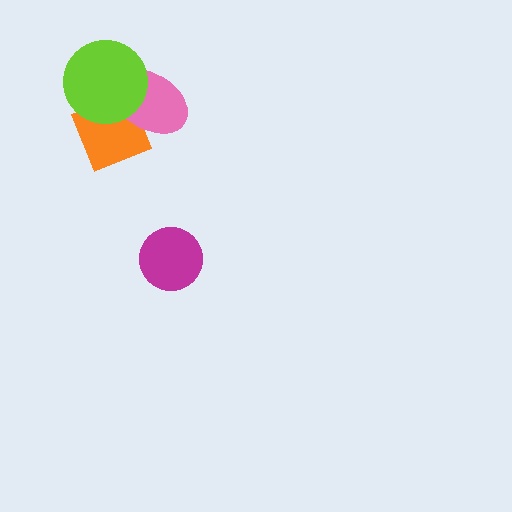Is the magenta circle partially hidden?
No, no other shape covers it.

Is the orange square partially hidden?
Yes, it is partially covered by another shape.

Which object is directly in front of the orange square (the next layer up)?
The pink ellipse is directly in front of the orange square.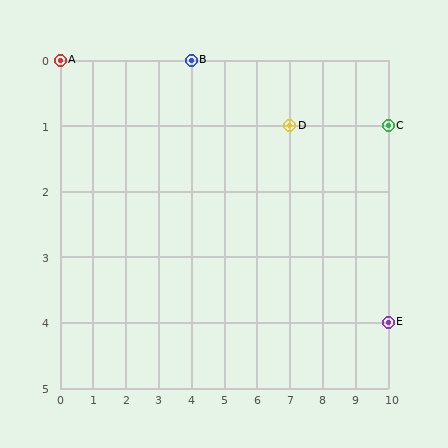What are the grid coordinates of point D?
Point D is at grid coordinates (7, 1).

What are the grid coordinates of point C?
Point C is at grid coordinates (10, 1).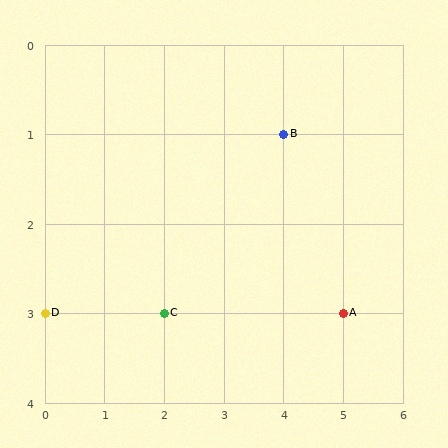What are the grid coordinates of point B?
Point B is at grid coordinates (4, 1).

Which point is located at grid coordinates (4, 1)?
Point B is at (4, 1).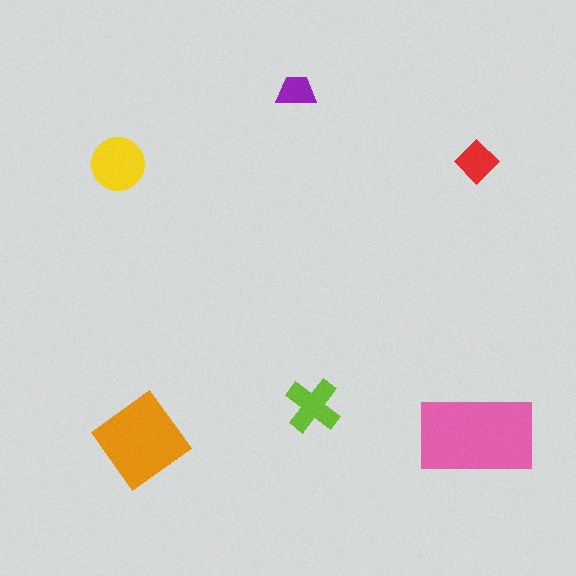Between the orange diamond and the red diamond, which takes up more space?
The orange diamond.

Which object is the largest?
The pink rectangle.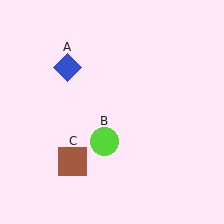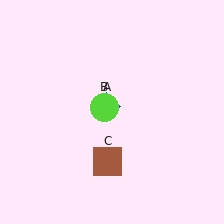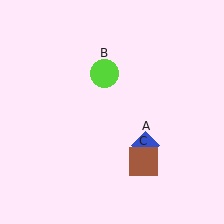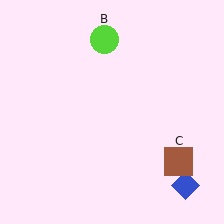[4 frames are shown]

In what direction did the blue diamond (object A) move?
The blue diamond (object A) moved down and to the right.